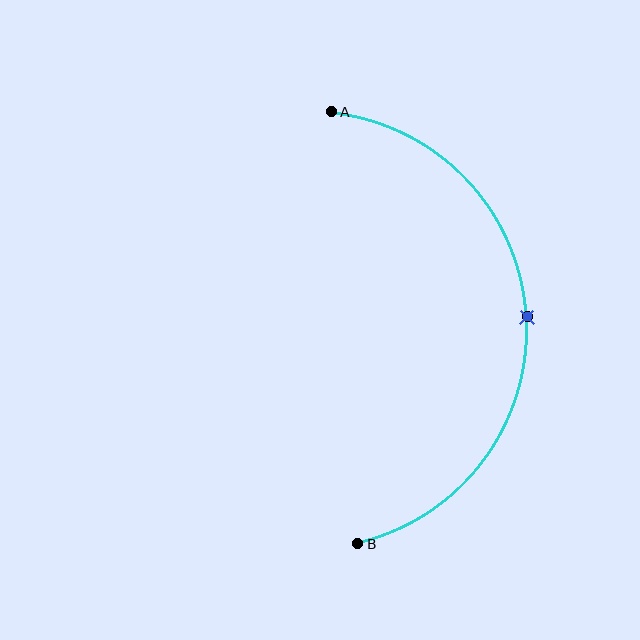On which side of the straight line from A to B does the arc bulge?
The arc bulges to the right of the straight line connecting A and B.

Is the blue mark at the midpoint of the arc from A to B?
Yes. The blue mark lies on the arc at equal arc-length from both A and B — it is the arc midpoint.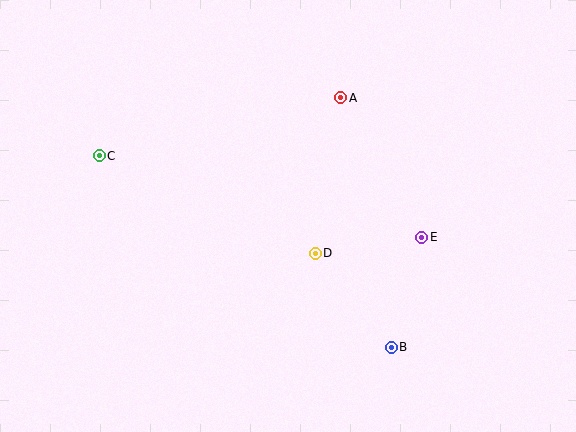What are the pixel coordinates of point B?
Point B is at (391, 347).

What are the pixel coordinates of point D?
Point D is at (315, 253).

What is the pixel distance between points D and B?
The distance between D and B is 121 pixels.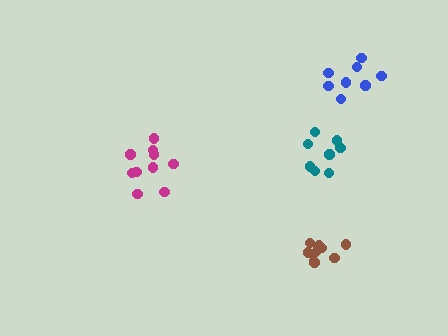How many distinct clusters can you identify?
There are 4 distinct clusters.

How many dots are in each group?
Group 1: 11 dots, Group 2: 11 dots, Group 3: 8 dots, Group 4: 8 dots (38 total).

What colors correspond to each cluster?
The clusters are colored: brown, magenta, teal, blue.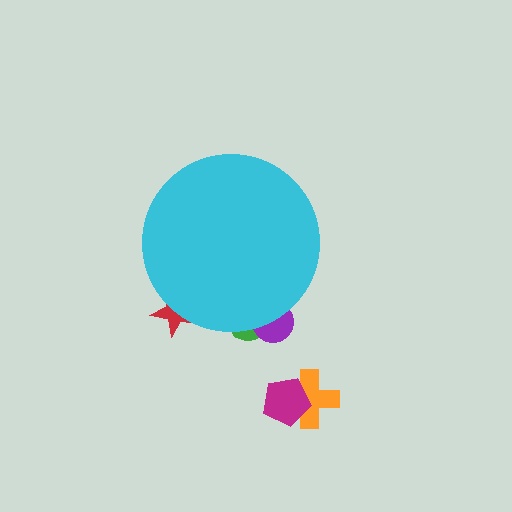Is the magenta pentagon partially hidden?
No, the magenta pentagon is fully visible.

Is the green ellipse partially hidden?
Yes, the green ellipse is partially hidden behind the cyan circle.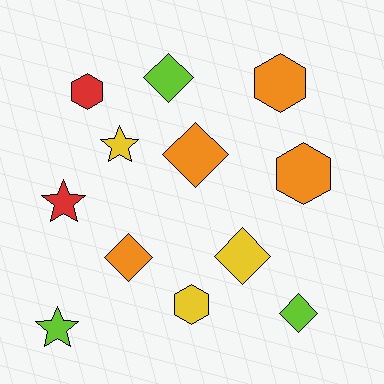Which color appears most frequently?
Orange, with 4 objects.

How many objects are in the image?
There are 12 objects.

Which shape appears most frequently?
Diamond, with 5 objects.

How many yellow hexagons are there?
There is 1 yellow hexagon.